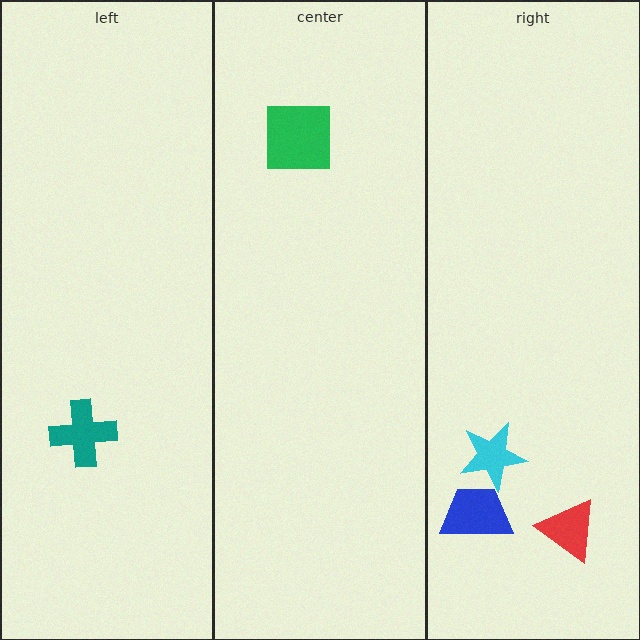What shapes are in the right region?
The red triangle, the blue trapezoid, the cyan star.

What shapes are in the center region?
The green square.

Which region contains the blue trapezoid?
The right region.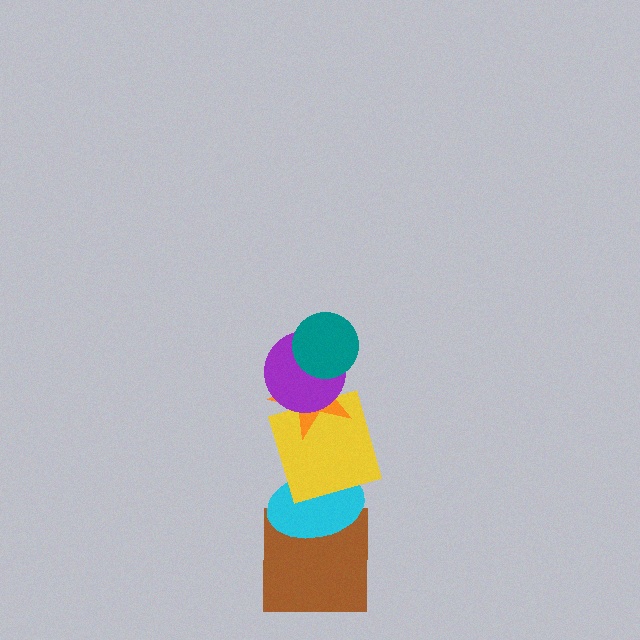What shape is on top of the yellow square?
The orange star is on top of the yellow square.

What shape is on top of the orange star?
The purple circle is on top of the orange star.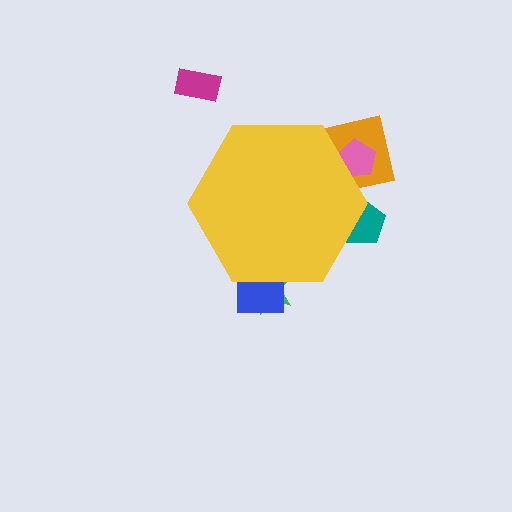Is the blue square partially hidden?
Yes, the blue square is partially hidden behind the yellow hexagon.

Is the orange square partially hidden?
Yes, the orange square is partially hidden behind the yellow hexagon.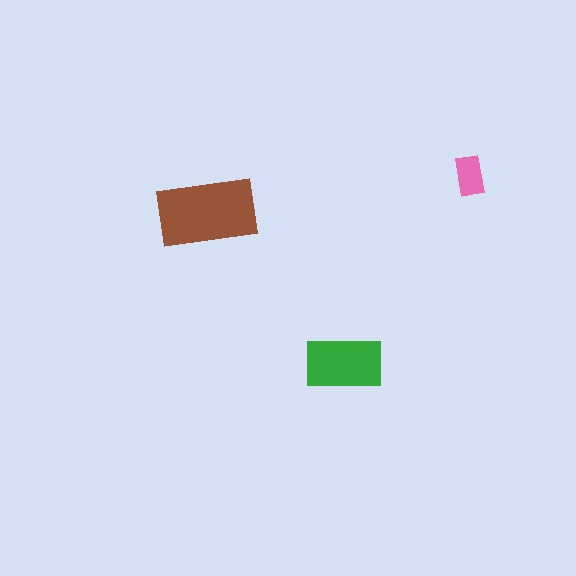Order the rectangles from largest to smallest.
the brown one, the green one, the pink one.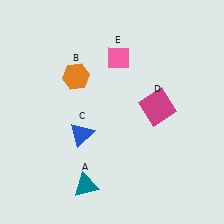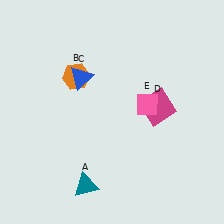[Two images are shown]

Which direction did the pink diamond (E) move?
The pink diamond (E) moved down.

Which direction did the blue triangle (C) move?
The blue triangle (C) moved up.